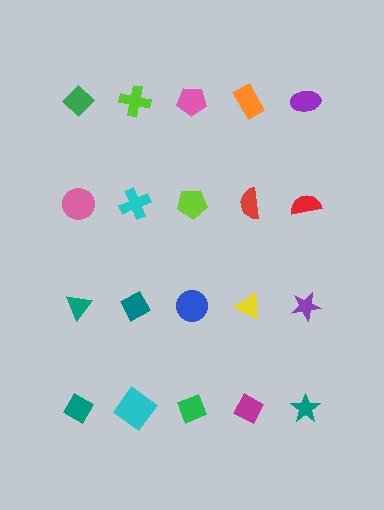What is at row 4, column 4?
A magenta diamond.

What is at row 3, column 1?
A teal triangle.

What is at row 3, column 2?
A teal diamond.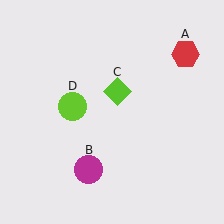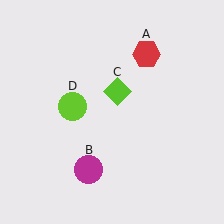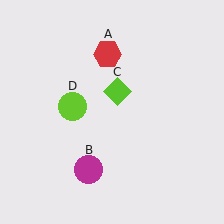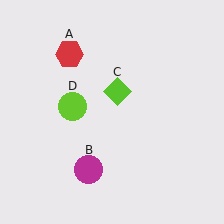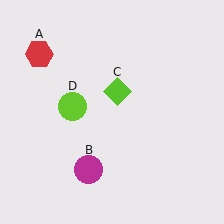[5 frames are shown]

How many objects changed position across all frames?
1 object changed position: red hexagon (object A).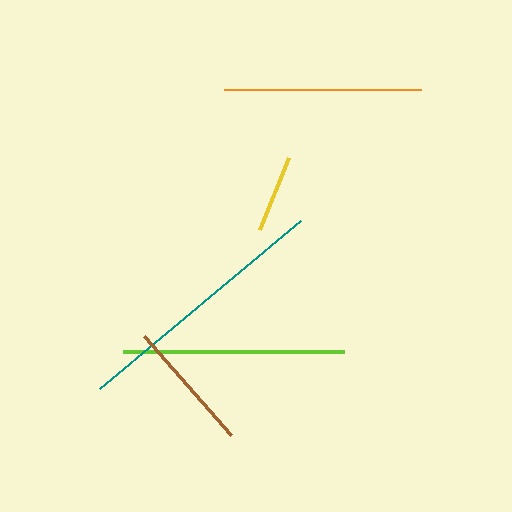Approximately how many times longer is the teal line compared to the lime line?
The teal line is approximately 1.2 times the length of the lime line.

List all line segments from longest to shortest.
From longest to shortest: teal, lime, orange, brown, yellow.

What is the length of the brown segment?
The brown segment is approximately 132 pixels long.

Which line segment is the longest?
The teal line is the longest at approximately 262 pixels.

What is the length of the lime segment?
The lime segment is approximately 221 pixels long.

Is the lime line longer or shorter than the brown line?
The lime line is longer than the brown line.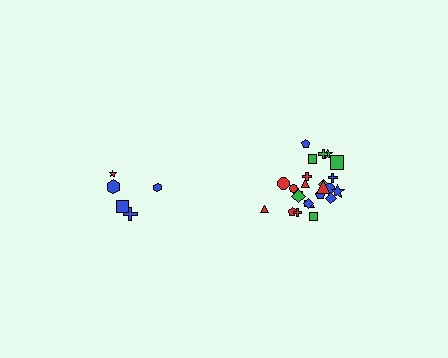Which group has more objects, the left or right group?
The right group.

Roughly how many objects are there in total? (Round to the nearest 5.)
Roughly 30 objects in total.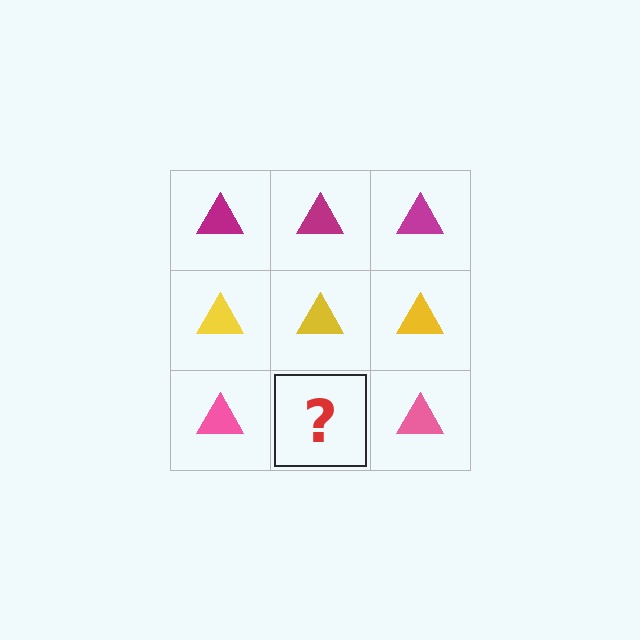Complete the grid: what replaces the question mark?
The question mark should be replaced with a pink triangle.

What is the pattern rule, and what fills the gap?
The rule is that each row has a consistent color. The gap should be filled with a pink triangle.